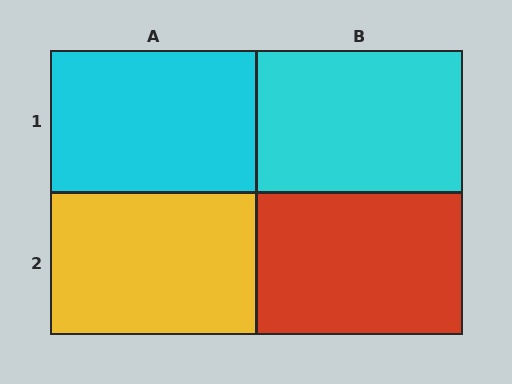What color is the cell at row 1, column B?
Cyan.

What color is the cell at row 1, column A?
Cyan.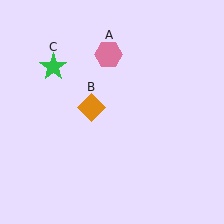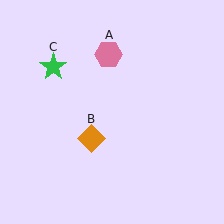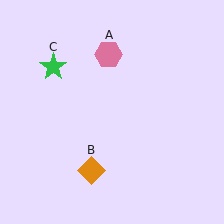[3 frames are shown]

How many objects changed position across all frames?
1 object changed position: orange diamond (object B).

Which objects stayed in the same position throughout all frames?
Pink hexagon (object A) and green star (object C) remained stationary.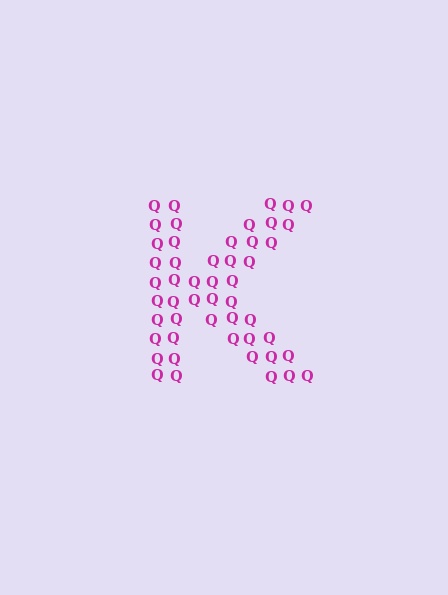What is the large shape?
The large shape is the letter K.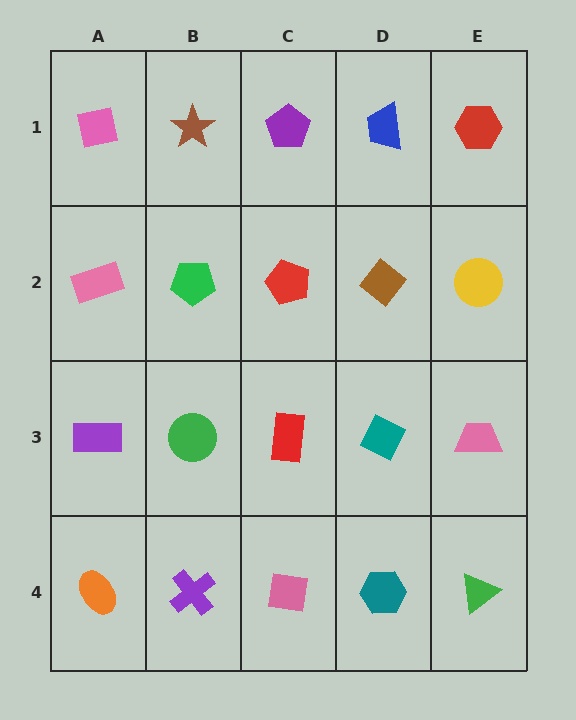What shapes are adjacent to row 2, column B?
A brown star (row 1, column B), a green circle (row 3, column B), a pink rectangle (row 2, column A), a red pentagon (row 2, column C).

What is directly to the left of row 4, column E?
A teal hexagon.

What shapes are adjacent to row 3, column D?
A brown diamond (row 2, column D), a teal hexagon (row 4, column D), a red rectangle (row 3, column C), a pink trapezoid (row 3, column E).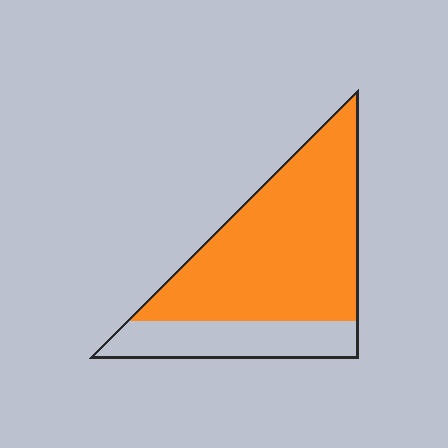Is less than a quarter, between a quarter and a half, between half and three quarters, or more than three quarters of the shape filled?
Between half and three quarters.